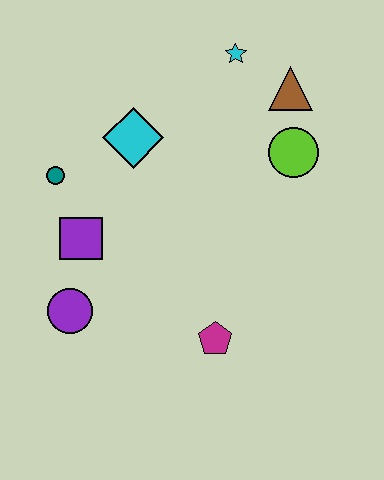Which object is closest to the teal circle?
The purple square is closest to the teal circle.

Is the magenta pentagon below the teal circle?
Yes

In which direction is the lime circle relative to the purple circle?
The lime circle is to the right of the purple circle.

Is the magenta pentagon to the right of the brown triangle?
No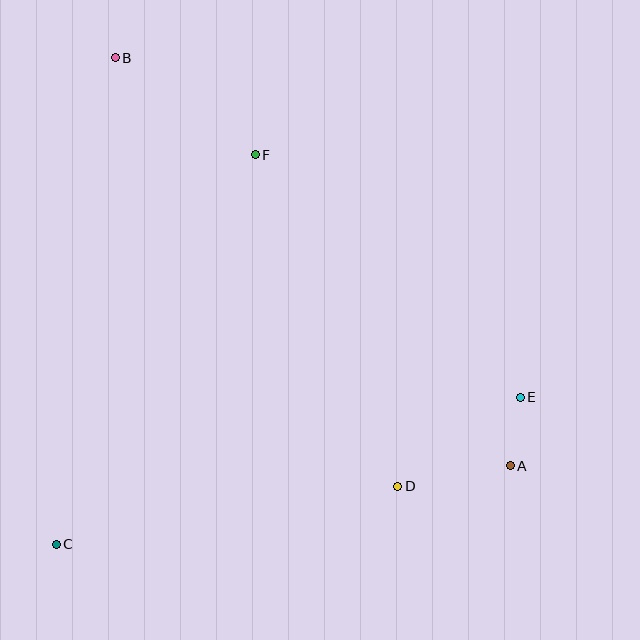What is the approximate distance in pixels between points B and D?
The distance between B and D is approximately 513 pixels.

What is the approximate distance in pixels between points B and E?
The distance between B and E is approximately 528 pixels.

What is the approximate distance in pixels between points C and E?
The distance between C and E is approximately 487 pixels.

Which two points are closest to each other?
Points A and E are closest to each other.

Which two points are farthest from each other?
Points A and B are farthest from each other.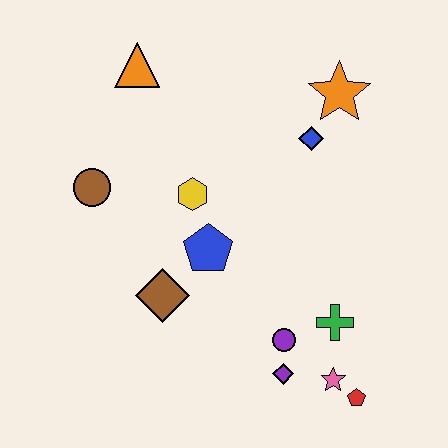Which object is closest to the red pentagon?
The pink star is closest to the red pentagon.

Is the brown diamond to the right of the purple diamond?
No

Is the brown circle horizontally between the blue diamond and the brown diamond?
No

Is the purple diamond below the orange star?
Yes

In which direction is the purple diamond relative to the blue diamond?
The purple diamond is below the blue diamond.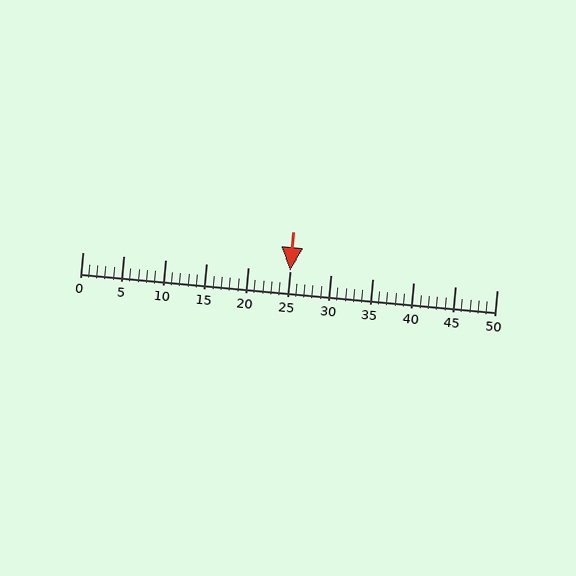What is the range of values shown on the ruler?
The ruler shows values from 0 to 50.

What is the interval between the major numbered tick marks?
The major tick marks are spaced 5 units apart.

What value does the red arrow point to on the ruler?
The red arrow points to approximately 25.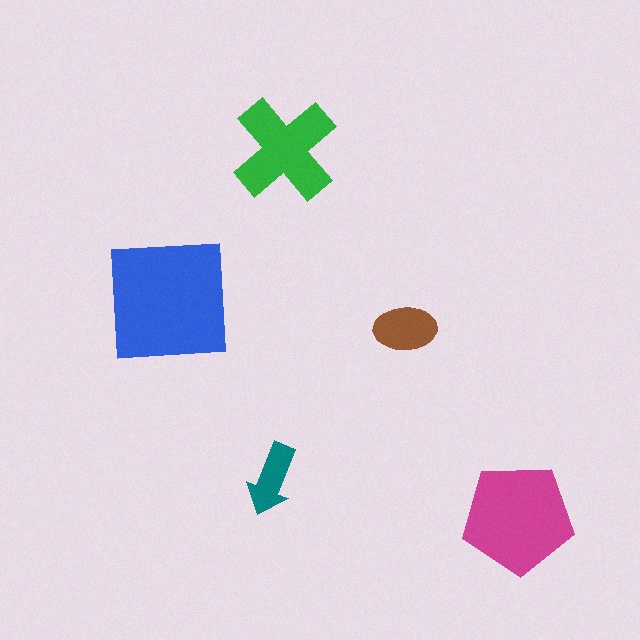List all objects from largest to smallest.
The blue square, the magenta pentagon, the green cross, the brown ellipse, the teal arrow.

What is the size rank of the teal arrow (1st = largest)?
5th.